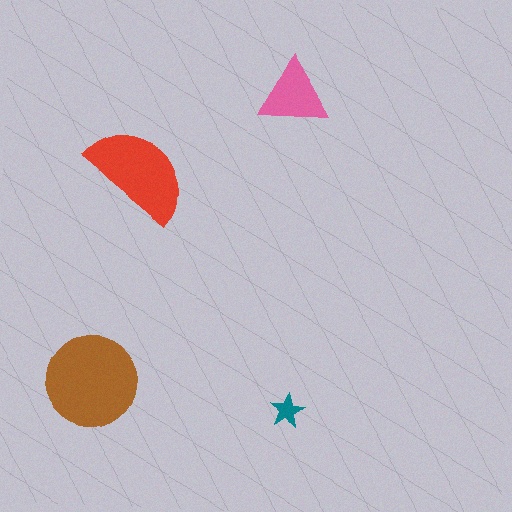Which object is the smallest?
The teal star.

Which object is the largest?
The brown circle.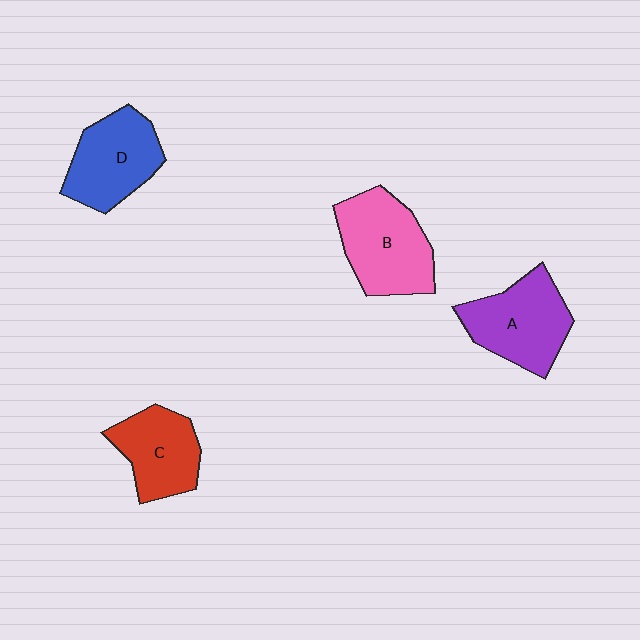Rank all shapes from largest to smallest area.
From largest to smallest: B (pink), A (purple), D (blue), C (red).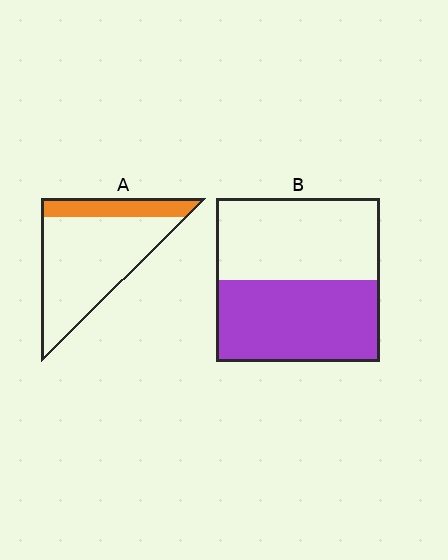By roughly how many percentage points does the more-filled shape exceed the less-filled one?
By roughly 30 percentage points (B over A).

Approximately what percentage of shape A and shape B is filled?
A is approximately 20% and B is approximately 50%.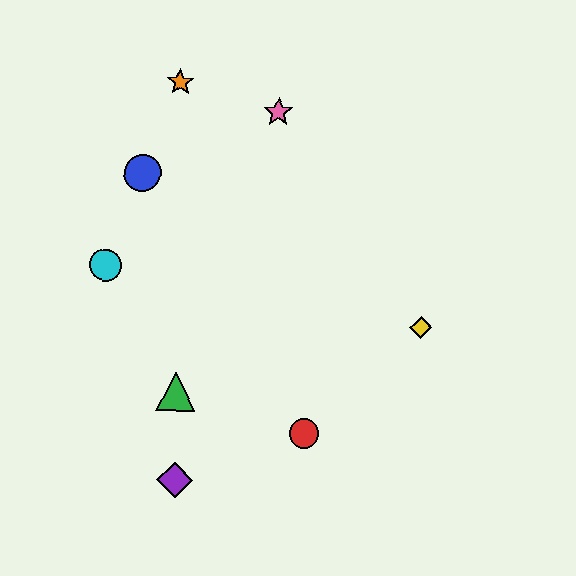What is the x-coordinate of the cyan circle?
The cyan circle is at x≈106.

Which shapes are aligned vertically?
The green triangle, the purple diamond, the orange star are aligned vertically.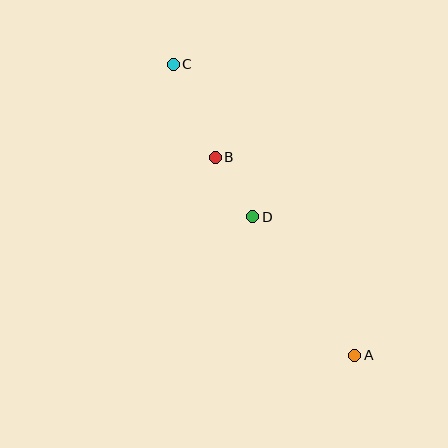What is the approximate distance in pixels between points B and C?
The distance between B and C is approximately 102 pixels.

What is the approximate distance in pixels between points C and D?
The distance between C and D is approximately 172 pixels.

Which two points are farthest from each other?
Points A and C are farthest from each other.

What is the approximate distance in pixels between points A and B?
The distance between A and B is approximately 242 pixels.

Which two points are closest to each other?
Points B and D are closest to each other.